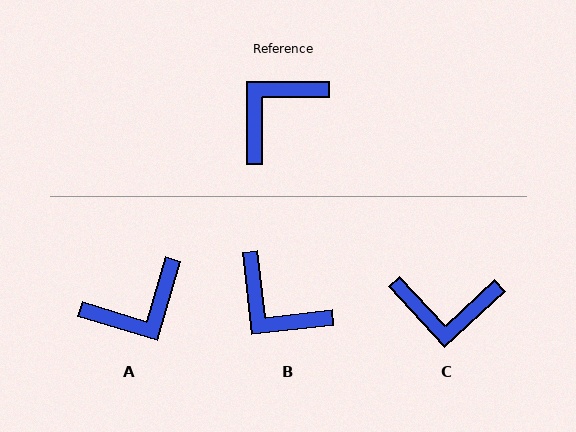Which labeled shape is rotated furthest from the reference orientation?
A, about 163 degrees away.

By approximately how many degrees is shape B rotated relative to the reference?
Approximately 96 degrees counter-clockwise.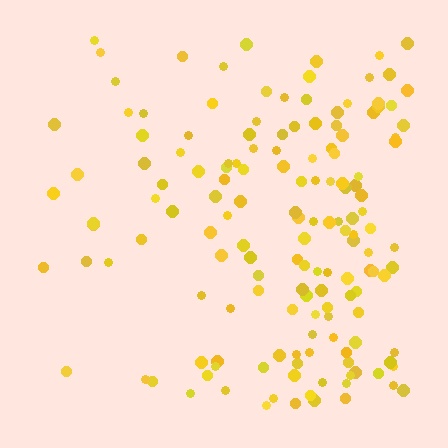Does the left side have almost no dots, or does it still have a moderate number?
Still a moderate number, just noticeably fewer than the right.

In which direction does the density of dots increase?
From left to right, with the right side densest.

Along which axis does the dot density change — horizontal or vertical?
Horizontal.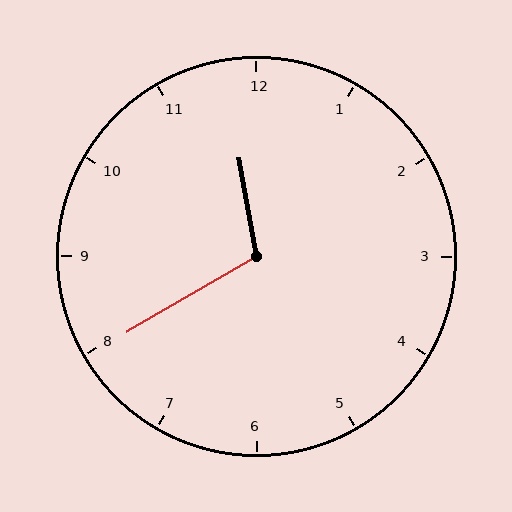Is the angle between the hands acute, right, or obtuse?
It is obtuse.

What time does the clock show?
11:40.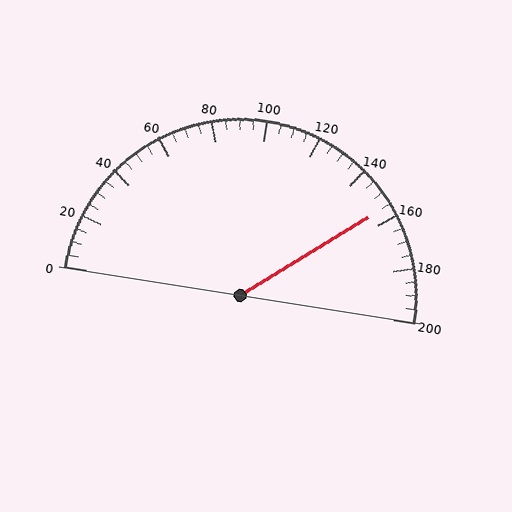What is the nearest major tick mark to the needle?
The nearest major tick mark is 160.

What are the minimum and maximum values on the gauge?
The gauge ranges from 0 to 200.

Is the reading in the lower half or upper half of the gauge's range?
The reading is in the upper half of the range (0 to 200).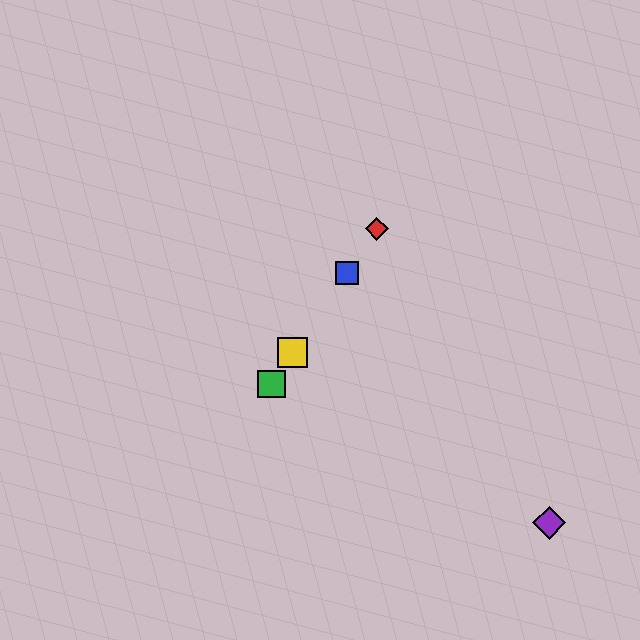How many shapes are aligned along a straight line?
4 shapes (the red diamond, the blue square, the green square, the yellow square) are aligned along a straight line.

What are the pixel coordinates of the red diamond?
The red diamond is at (377, 229).